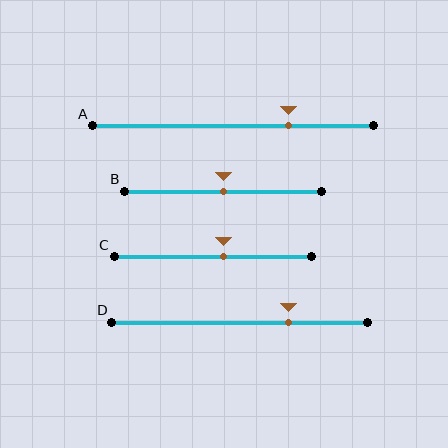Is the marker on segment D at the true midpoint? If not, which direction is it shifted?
No, the marker on segment D is shifted to the right by about 19% of the segment length.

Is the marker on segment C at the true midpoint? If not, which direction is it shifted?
No, the marker on segment C is shifted to the right by about 5% of the segment length.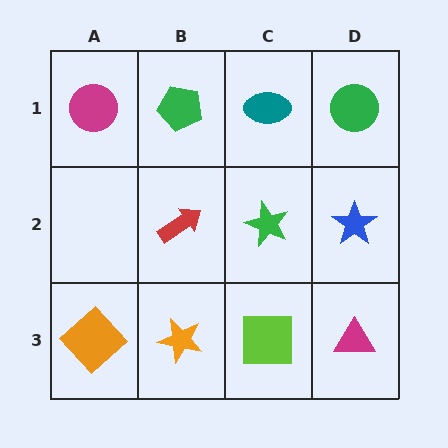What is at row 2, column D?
A blue star.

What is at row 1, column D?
A green circle.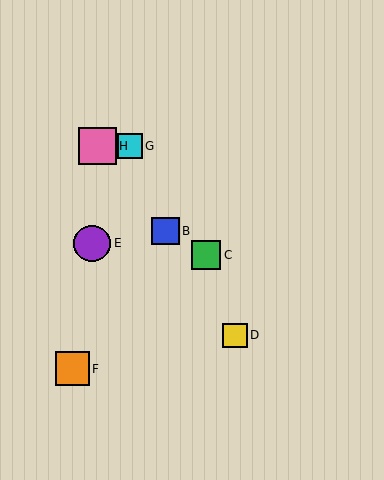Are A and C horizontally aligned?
No, A is at y≈146 and C is at y≈255.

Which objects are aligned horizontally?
Objects A, G, H are aligned horizontally.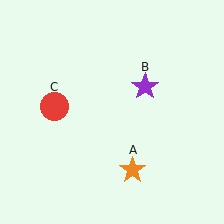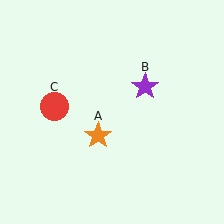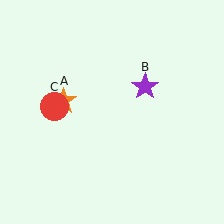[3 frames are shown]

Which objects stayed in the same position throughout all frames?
Purple star (object B) and red circle (object C) remained stationary.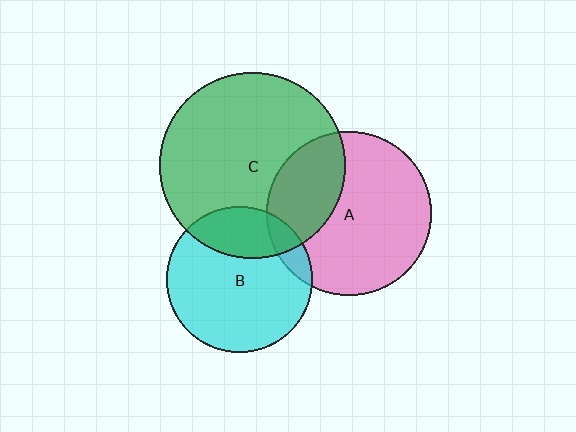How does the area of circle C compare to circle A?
Approximately 1.3 times.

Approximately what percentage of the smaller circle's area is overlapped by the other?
Approximately 10%.